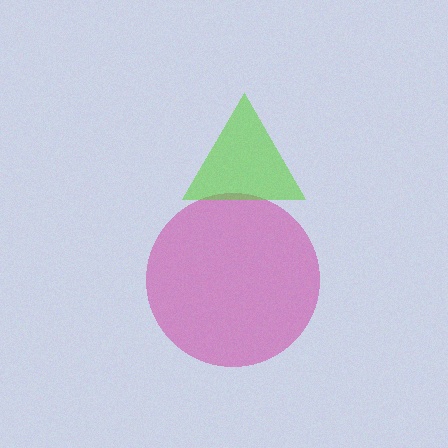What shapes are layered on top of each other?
The layered shapes are: a magenta circle, a lime triangle.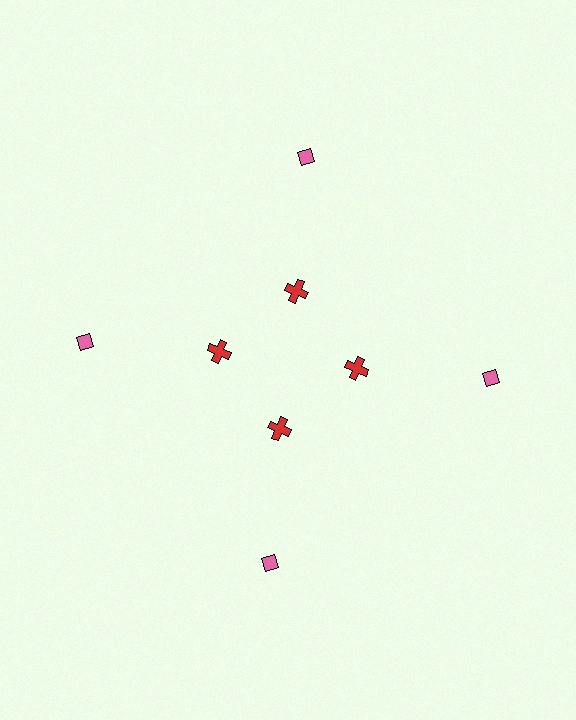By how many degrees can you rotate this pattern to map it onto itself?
The pattern maps onto itself every 90 degrees of rotation.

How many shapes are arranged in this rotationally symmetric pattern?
There are 8 shapes, arranged in 4 groups of 2.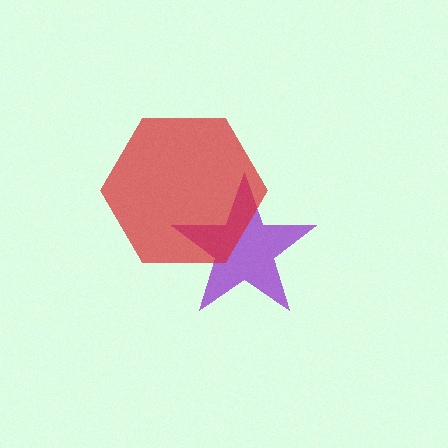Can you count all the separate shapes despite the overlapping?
Yes, there are 2 separate shapes.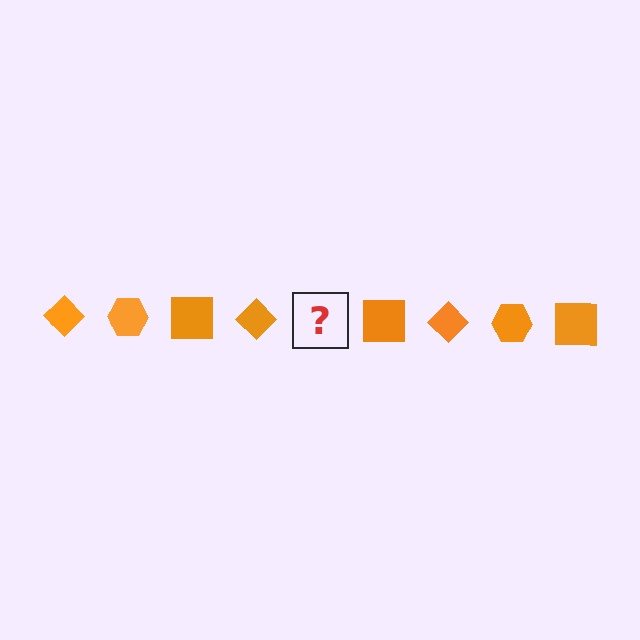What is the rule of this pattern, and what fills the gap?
The rule is that the pattern cycles through diamond, hexagon, square shapes in orange. The gap should be filled with an orange hexagon.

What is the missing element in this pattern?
The missing element is an orange hexagon.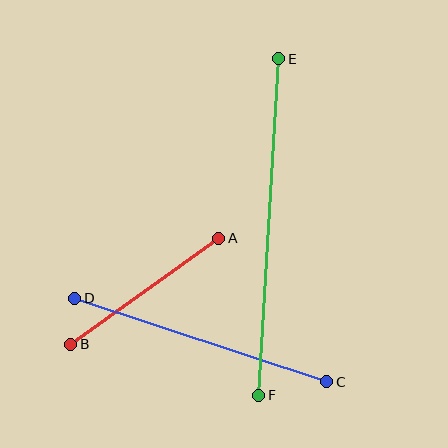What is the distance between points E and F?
The distance is approximately 337 pixels.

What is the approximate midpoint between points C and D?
The midpoint is at approximately (201, 340) pixels.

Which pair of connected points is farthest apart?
Points E and F are farthest apart.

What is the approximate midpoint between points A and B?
The midpoint is at approximately (145, 291) pixels.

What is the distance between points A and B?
The distance is approximately 182 pixels.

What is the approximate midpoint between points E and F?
The midpoint is at approximately (269, 227) pixels.